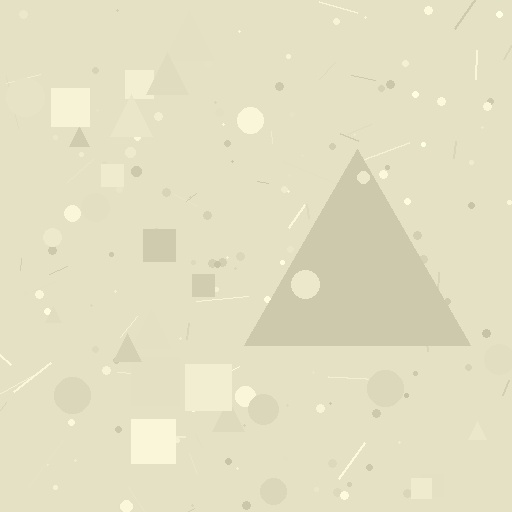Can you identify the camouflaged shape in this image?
The camouflaged shape is a triangle.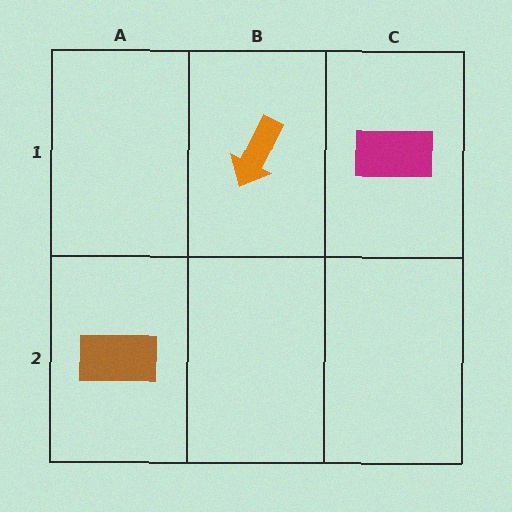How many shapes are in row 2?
1 shape.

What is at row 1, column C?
A magenta rectangle.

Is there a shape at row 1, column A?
No, that cell is empty.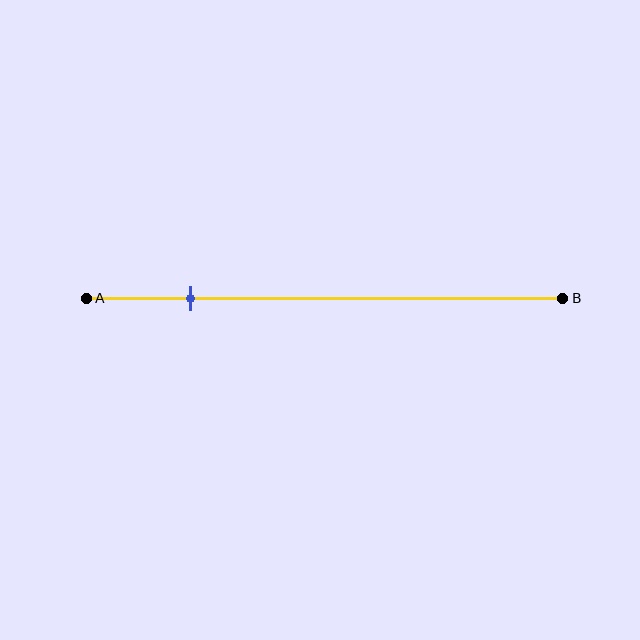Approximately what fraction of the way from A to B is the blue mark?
The blue mark is approximately 20% of the way from A to B.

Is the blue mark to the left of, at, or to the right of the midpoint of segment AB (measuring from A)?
The blue mark is to the left of the midpoint of segment AB.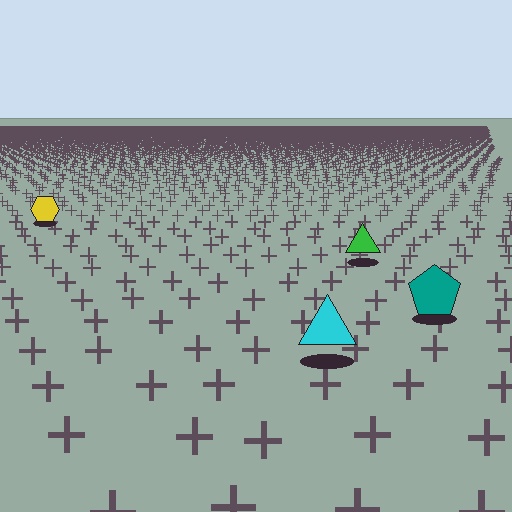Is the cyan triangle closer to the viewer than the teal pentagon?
Yes. The cyan triangle is closer — you can tell from the texture gradient: the ground texture is coarser near it.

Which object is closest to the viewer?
The cyan triangle is closest. The texture marks near it are larger and more spread out.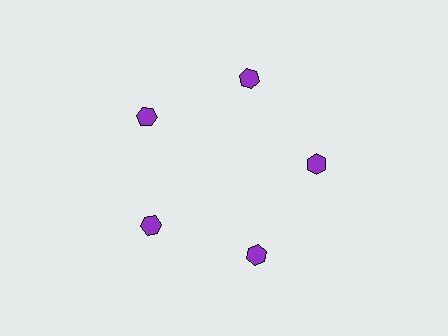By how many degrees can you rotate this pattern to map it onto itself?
The pattern maps onto itself every 72 degrees of rotation.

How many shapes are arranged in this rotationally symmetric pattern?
There are 5 shapes, arranged in 5 groups of 1.